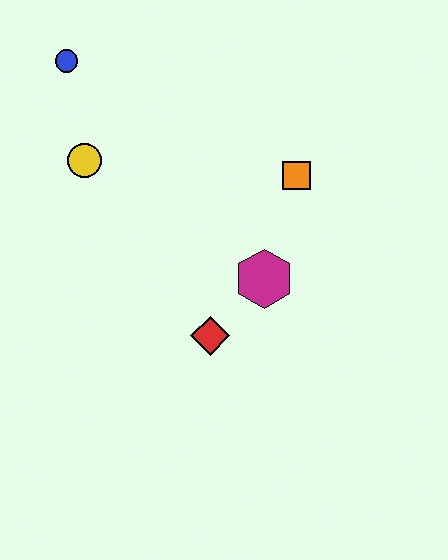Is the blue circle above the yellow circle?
Yes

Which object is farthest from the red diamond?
The blue circle is farthest from the red diamond.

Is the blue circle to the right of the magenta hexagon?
No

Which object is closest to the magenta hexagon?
The red diamond is closest to the magenta hexagon.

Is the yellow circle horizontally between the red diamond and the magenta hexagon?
No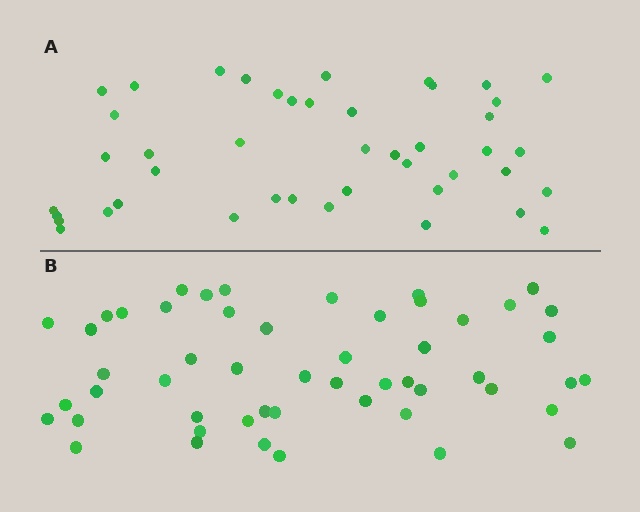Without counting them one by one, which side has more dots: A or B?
Region B (the bottom region) has more dots.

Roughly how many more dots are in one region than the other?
Region B has roughly 8 or so more dots than region A.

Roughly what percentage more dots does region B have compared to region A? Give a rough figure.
About 20% more.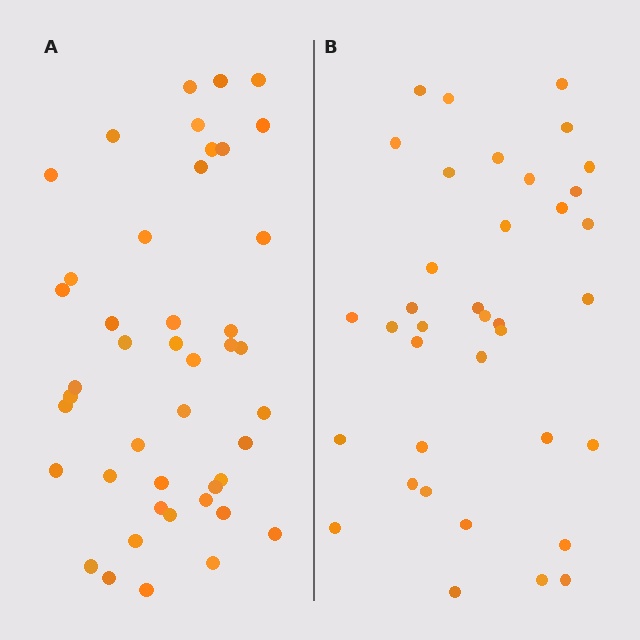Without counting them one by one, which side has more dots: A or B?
Region A (the left region) has more dots.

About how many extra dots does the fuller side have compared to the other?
Region A has roughly 8 or so more dots than region B.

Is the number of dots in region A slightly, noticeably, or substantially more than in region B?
Region A has only slightly more — the two regions are fairly close. The ratio is roughly 1.2 to 1.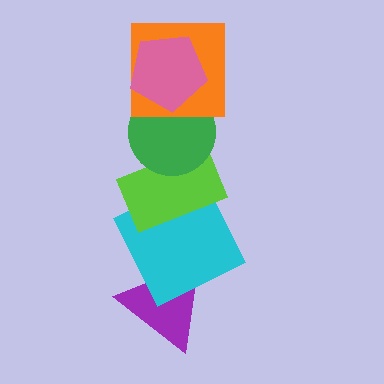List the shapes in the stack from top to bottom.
From top to bottom: the pink pentagon, the orange square, the green circle, the lime rectangle, the cyan square, the purple triangle.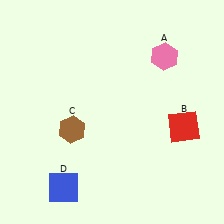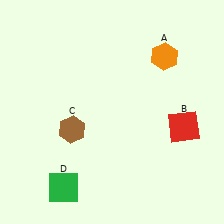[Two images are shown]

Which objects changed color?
A changed from pink to orange. D changed from blue to green.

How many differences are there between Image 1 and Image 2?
There are 2 differences between the two images.